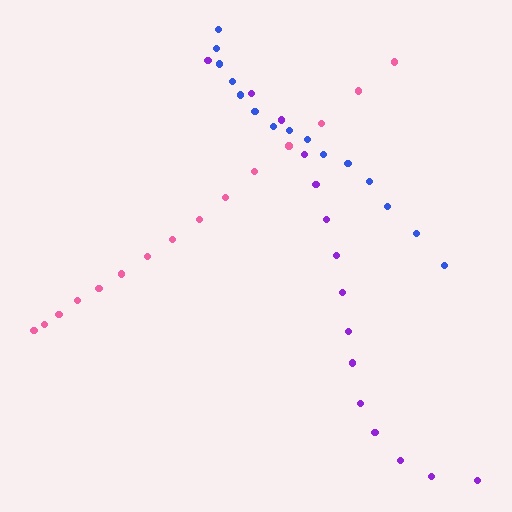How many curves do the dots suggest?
There are 3 distinct paths.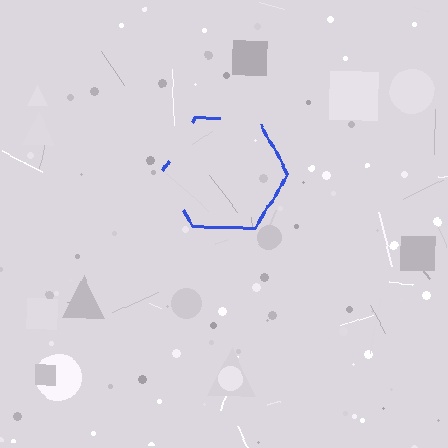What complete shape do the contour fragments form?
The contour fragments form a hexagon.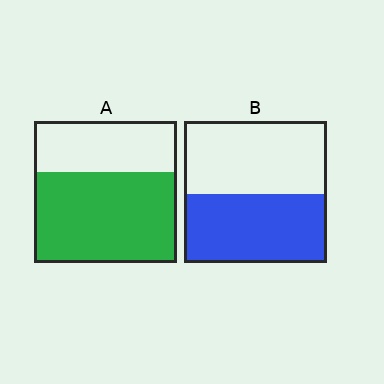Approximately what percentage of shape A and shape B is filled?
A is approximately 65% and B is approximately 50%.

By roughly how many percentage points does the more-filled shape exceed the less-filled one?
By roughly 15 percentage points (A over B).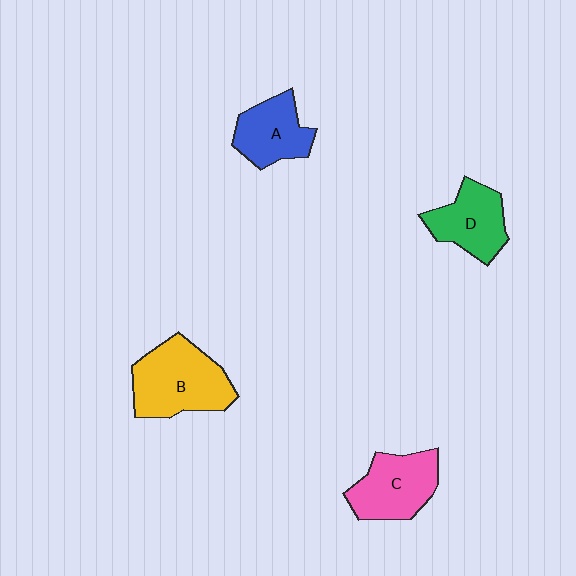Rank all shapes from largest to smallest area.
From largest to smallest: B (yellow), C (pink), D (green), A (blue).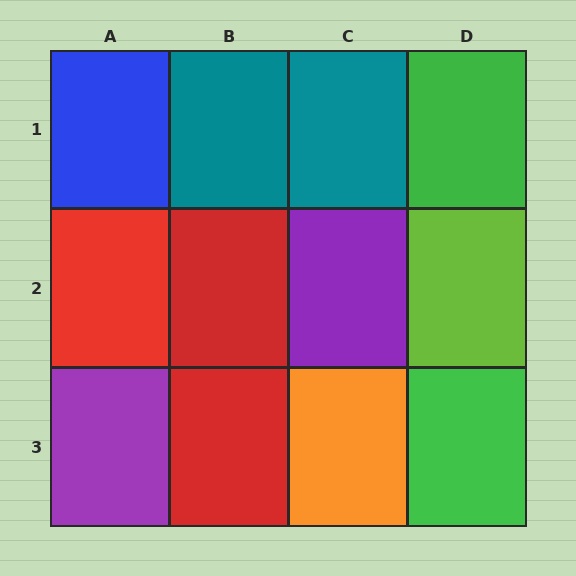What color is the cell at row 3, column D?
Green.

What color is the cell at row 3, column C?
Orange.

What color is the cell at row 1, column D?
Green.